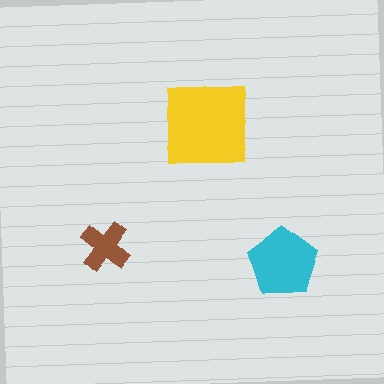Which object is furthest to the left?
The brown cross is leftmost.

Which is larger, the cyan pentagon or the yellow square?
The yellow square.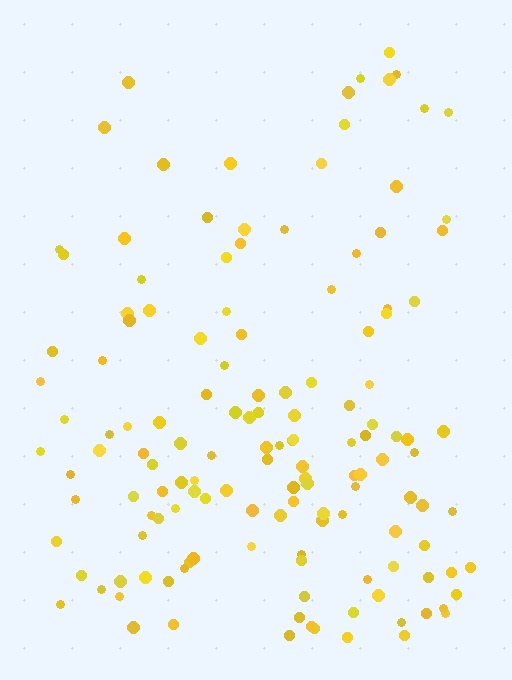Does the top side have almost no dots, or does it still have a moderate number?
Still a moderate number, just noticeably fewer than the bottom.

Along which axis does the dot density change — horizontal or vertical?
Vertical.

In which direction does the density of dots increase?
From top to bottom, with the bottom side densest.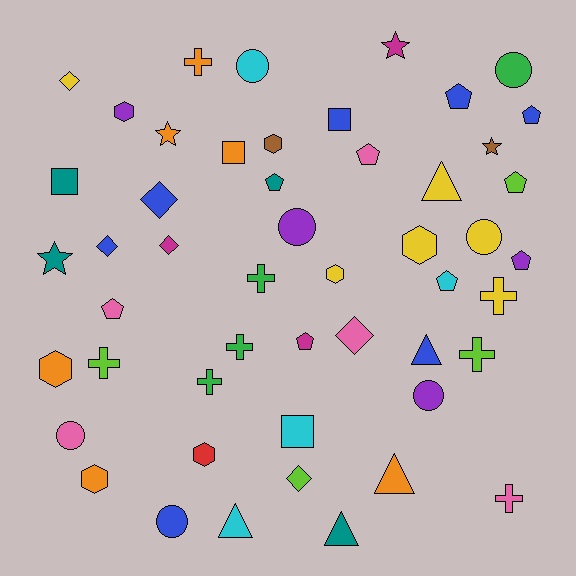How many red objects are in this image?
There is 1 red object.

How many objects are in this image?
There are 50 objects.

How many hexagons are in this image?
There are 7 hexagons.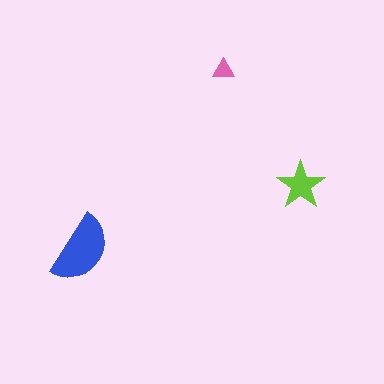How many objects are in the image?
There are 3 objects in the image.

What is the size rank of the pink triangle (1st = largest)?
3rd.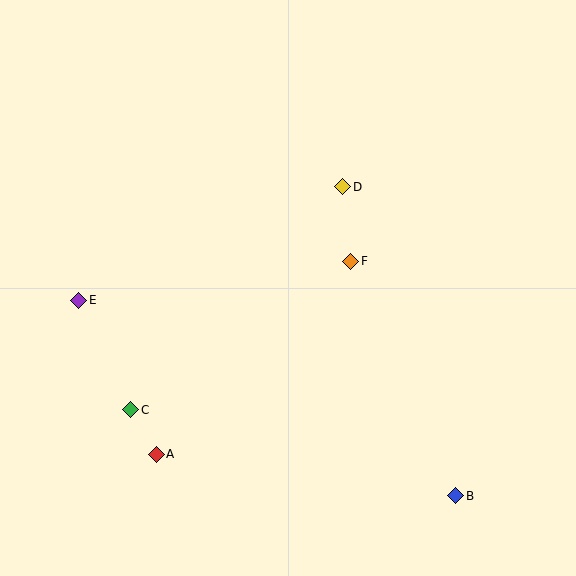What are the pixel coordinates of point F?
Point F is at (351, 261).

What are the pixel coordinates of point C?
Point C is at (131, 410).